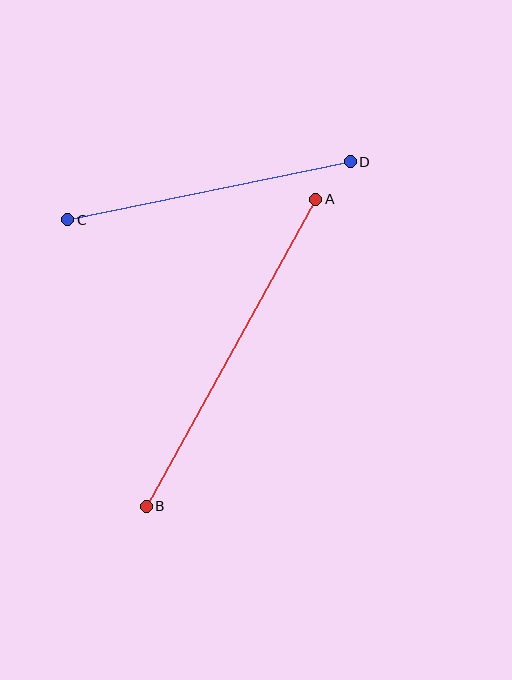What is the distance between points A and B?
The distance is approximately 351 pixels.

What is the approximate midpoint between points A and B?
The midpoint is at approximately (231, 353) pixels.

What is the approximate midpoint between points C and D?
The midpoint is at approximately (209, 191) pixels.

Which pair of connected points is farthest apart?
Points A and B are farthest apart.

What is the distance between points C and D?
The distance is approximately 288 pixels.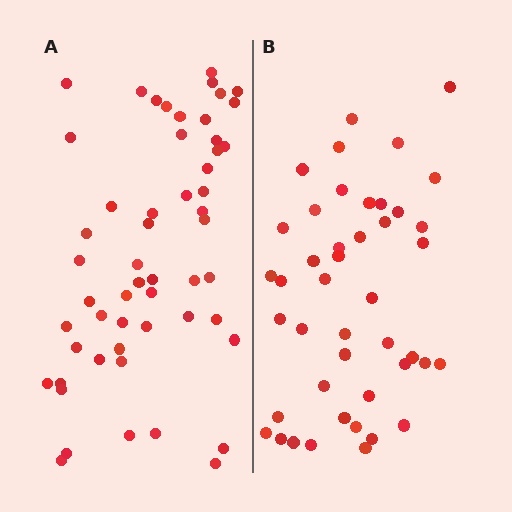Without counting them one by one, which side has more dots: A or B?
Region A (the left region) has more dots.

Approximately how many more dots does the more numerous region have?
Region A has roughly 10 or so more dots than region B.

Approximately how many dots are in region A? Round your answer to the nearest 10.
About 50 dots. (The exact count is 54, which rounds to 50.)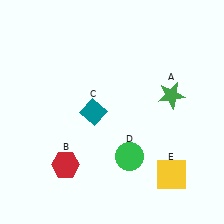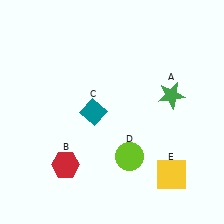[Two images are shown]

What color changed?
The circle (D) changed from green in Image 1 to lime in Image 2.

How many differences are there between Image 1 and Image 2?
There is 1 difference between the two images.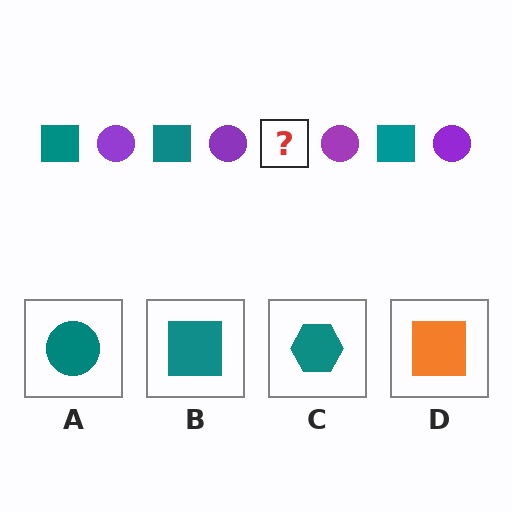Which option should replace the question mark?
Option B.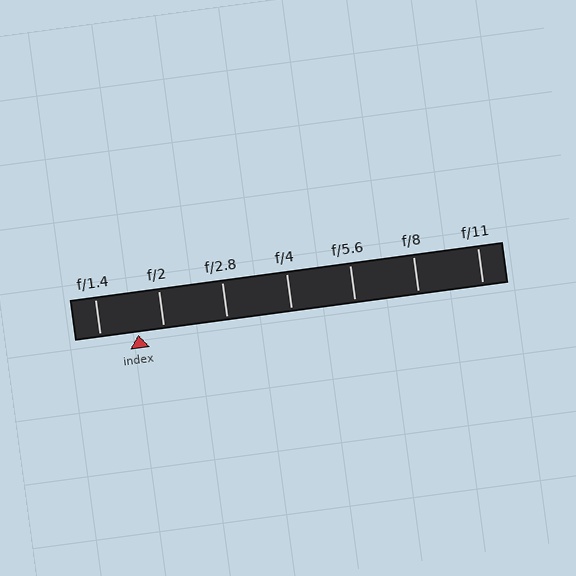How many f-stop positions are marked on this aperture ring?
There are 7 f-stop positions marked.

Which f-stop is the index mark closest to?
The index mark is closest to f/2.